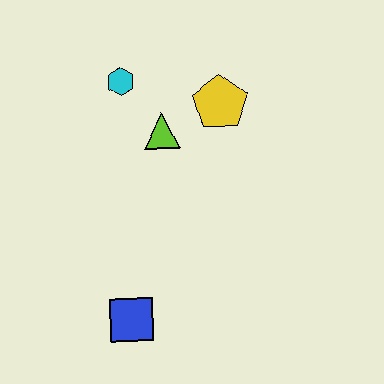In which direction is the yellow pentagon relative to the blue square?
The yellow pentagon is above the blue square.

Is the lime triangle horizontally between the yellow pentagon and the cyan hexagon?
Yes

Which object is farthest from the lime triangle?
The blue square is farthest from the lime triangle.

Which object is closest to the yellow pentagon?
The lime triangle is closest to the yellow pentagon.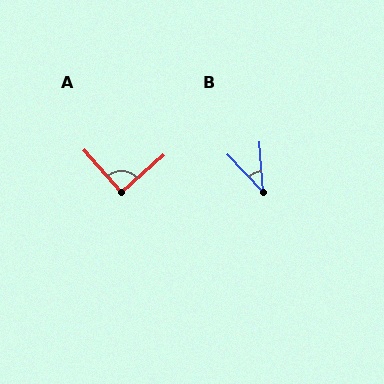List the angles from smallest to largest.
B (40°), A (90°).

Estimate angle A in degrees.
Approximately 90 degrees.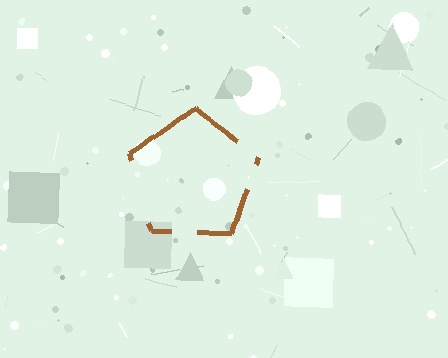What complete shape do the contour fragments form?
The contour fragments form a pentagon.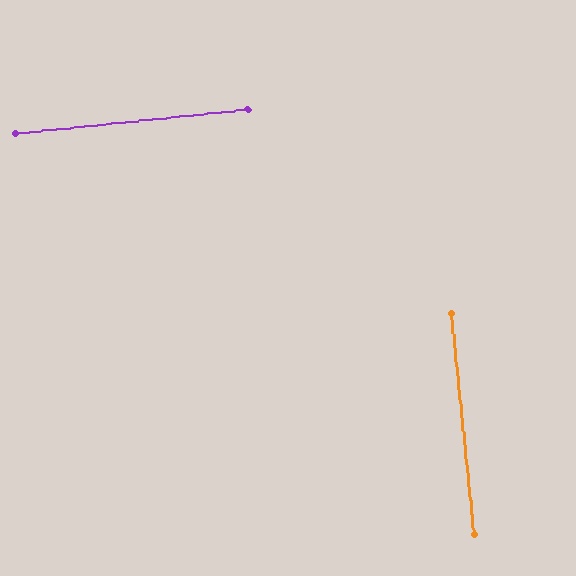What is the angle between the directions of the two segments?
Approximately 90 degrees.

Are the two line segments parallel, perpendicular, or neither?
Perpendicular — they meet at approximately 90°.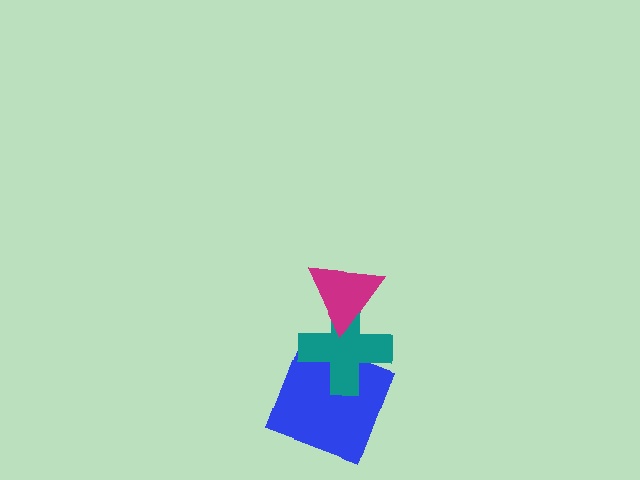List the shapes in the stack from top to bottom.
From top to bottom: the magenta triangle, the teal cross, the blue square.